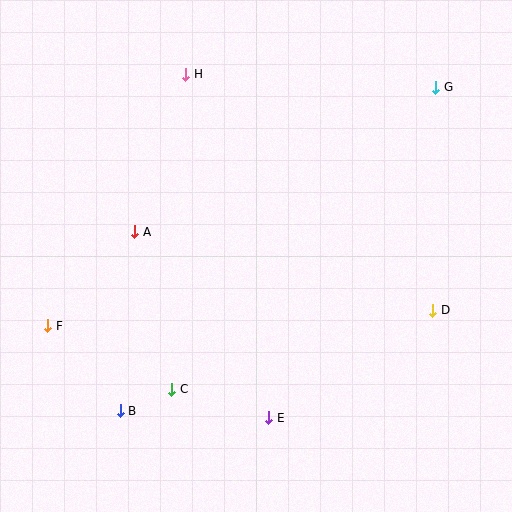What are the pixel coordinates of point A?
Point A is at (135, 232).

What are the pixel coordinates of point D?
Point D is at (433, 310).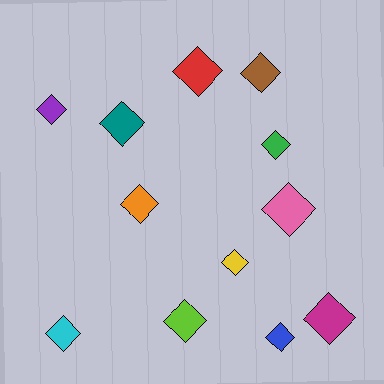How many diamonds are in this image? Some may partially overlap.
There are 12 diamonds.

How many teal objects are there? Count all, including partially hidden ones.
There is 1 teal object.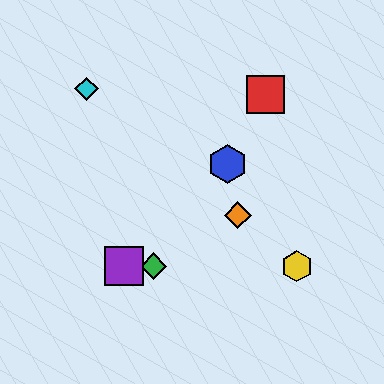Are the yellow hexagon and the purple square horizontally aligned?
Yes, both are at y≈266.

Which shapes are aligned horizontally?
The green diamond, the yellow hexagon, the purple square are aligned horizontally.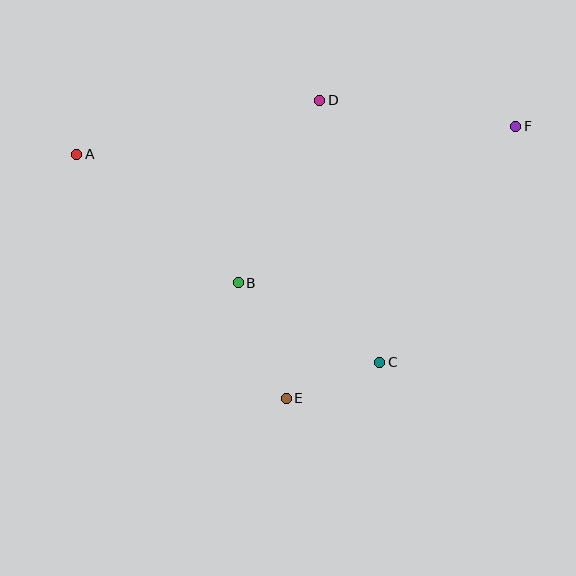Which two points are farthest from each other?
Points A and F are farthest from each other.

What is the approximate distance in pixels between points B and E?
The distance between B and E is approximately 125 pixels.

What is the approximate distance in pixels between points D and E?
The distance between D and E is approximately 300 pixels.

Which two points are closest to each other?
Points C and E are closest to each other.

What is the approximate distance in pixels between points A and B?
The distance between A and B is approximately 206 pixels.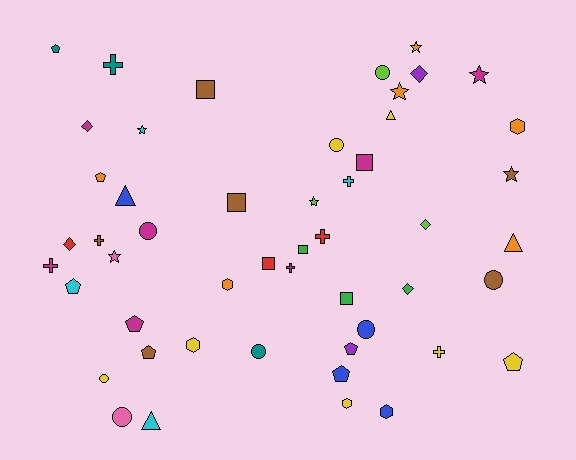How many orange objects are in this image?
There are 6 orange objects.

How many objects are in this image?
There are 50 objects.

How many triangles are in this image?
There are 4 triangles.